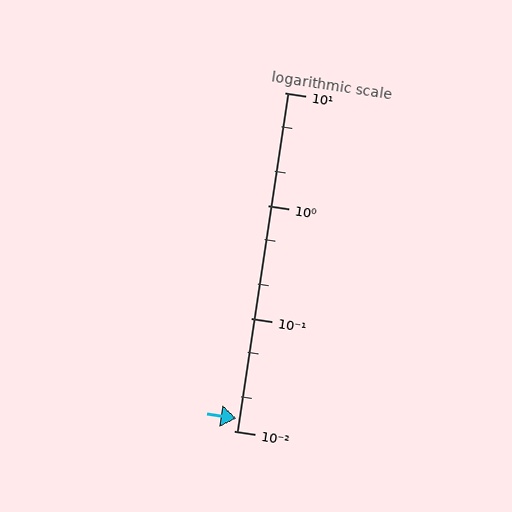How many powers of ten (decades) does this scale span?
The scale spans 3 decades, from 0.01 to 10.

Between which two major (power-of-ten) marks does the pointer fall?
The pointer is between 0.01 and 0.1.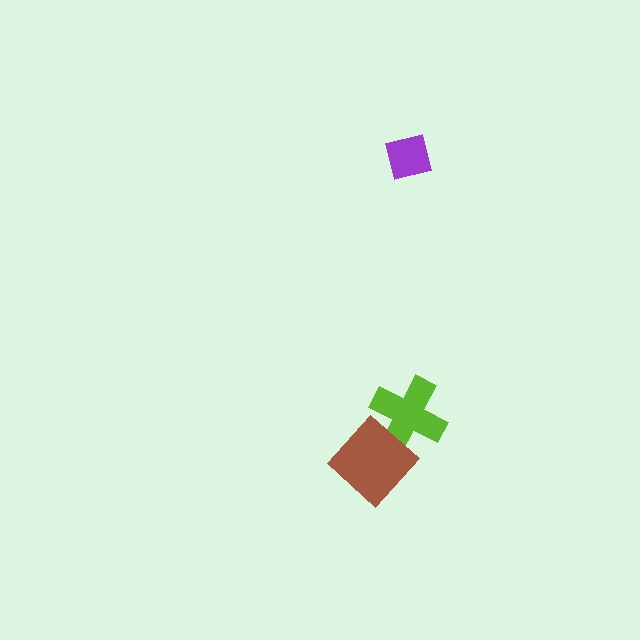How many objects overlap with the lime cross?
1 object overlaps with the lime cross.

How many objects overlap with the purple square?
0 objects overlap with the purple square.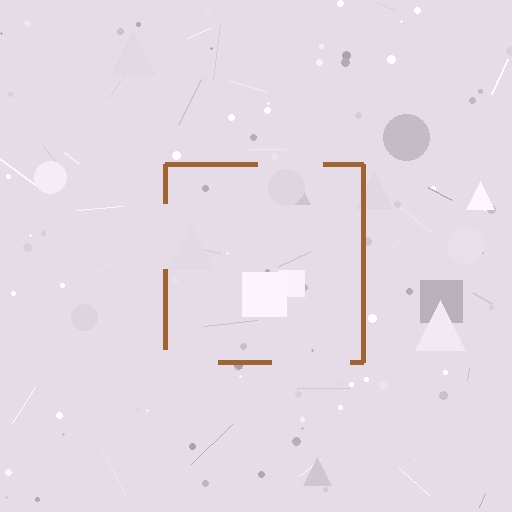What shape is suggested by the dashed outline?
The dashed outline suggests a square.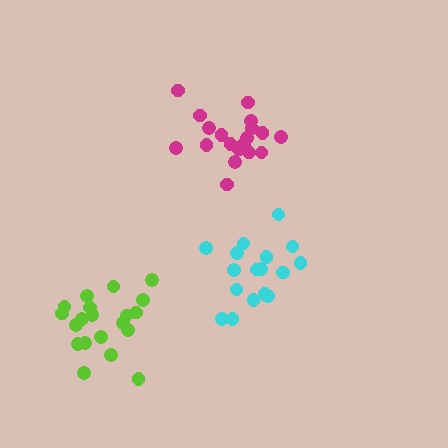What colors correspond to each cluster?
The clusters are colored: magenta, cyan, lime.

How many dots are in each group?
Group 1: 19 dots, Group 2: 17 dots, Group 3: 20 dots (56 total).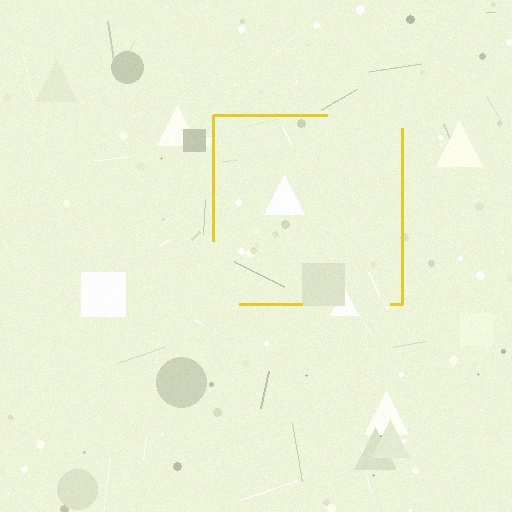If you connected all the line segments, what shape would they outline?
They would outline a square.